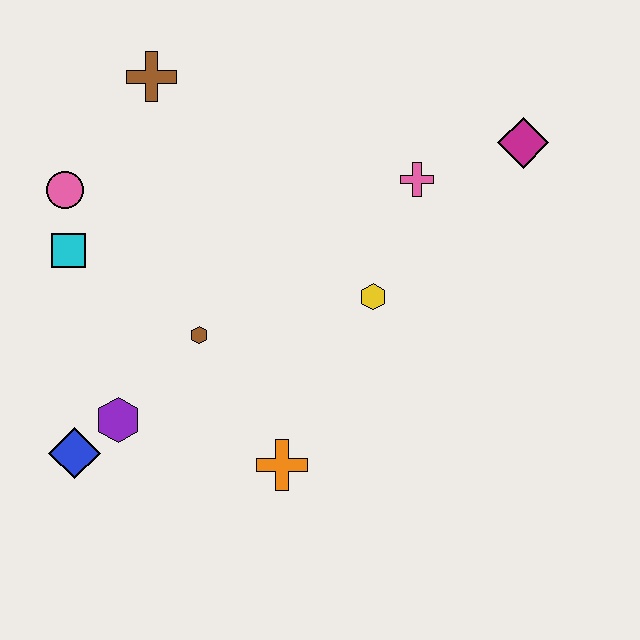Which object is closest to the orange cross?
The brown hexagon is closest to the orange cross.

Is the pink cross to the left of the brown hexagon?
No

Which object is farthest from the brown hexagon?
The magenta diamond is farthest from the brown hexagon.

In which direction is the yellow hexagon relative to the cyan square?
The yellow hexagon is to the right of the cyan square.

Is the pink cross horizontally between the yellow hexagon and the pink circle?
No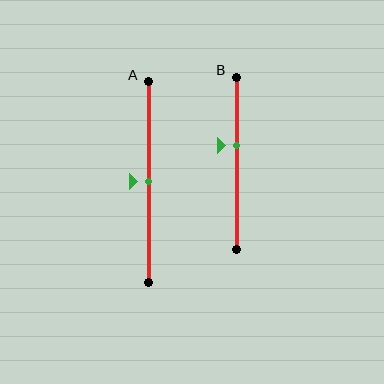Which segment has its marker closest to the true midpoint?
Segment A has its marker closest to the true midpoint.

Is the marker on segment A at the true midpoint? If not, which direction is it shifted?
Yes, the marker on segment A is at the true midpoint.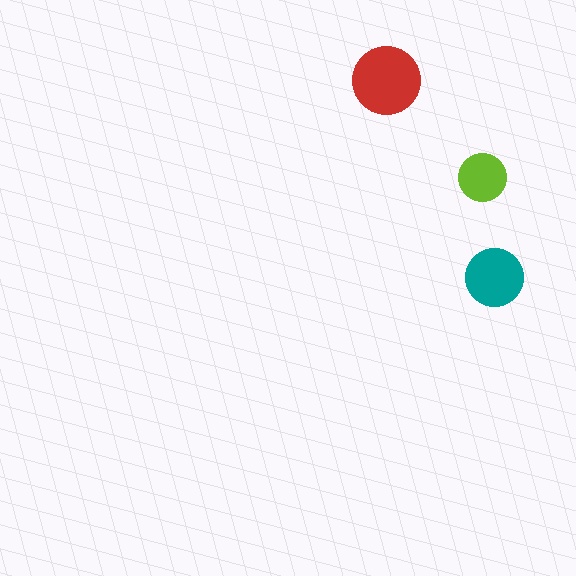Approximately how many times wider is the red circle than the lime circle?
About 1.5 times wider.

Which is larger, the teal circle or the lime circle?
The teal one.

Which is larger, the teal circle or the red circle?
The red one.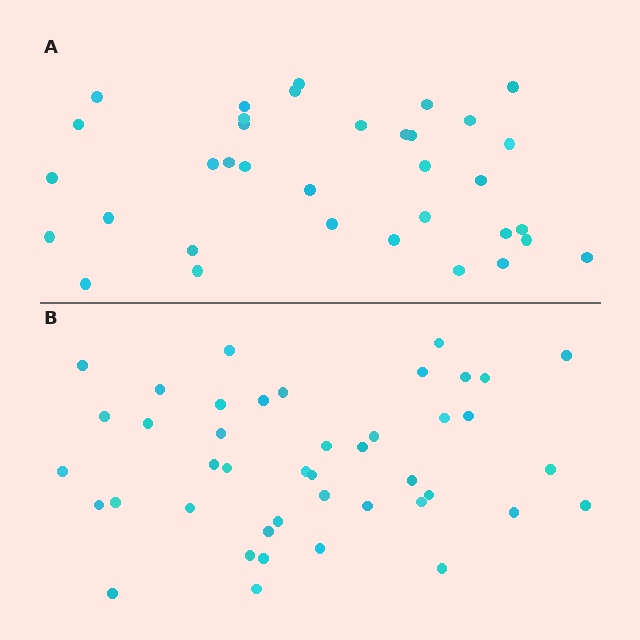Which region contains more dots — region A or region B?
Region B (the bottom region) has more dots.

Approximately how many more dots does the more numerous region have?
Region B has roughly 8 or so more dots than region A.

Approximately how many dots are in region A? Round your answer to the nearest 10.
About 40 dots. (The exact count is 35, which rounds to 40.)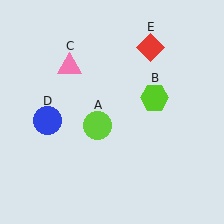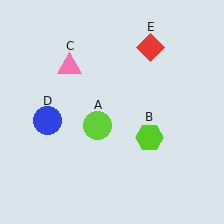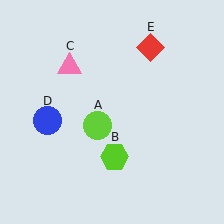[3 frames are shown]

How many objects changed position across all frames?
1 object changed position: lime hexagon (object B).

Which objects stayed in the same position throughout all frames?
Lime circle (object A) and pink triangle (object C) and blue circle (object D) and red diamond (object E) remained stationary.